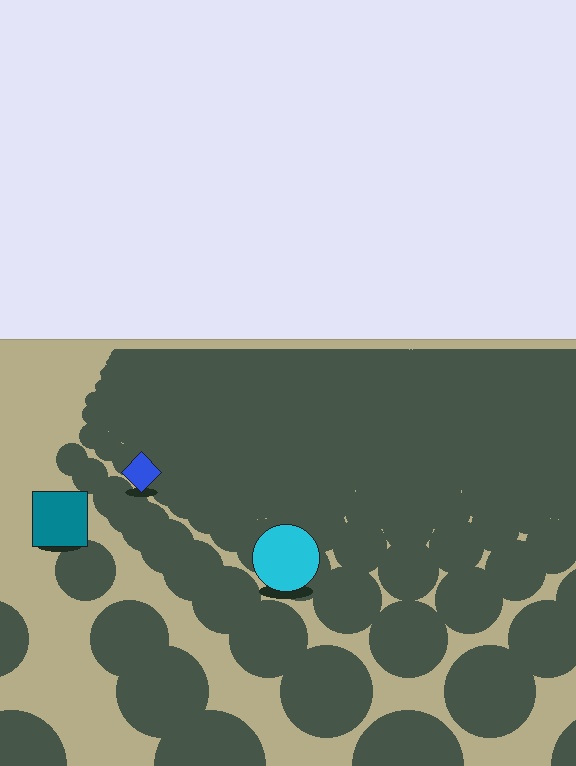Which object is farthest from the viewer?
The blue diamond is farthest from the viewer. It appears smaller and the ground texture around it is denser.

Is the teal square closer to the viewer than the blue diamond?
Yes. The teal square is closer — you can tell from the texture gradient: the ground texture is coarser near it.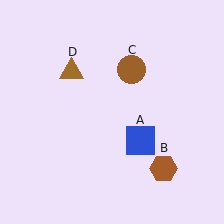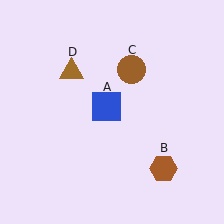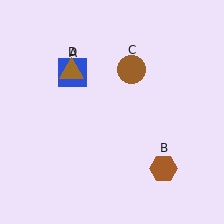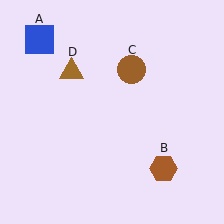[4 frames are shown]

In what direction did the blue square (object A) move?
The blue square (object A) moved up and to the left.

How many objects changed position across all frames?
1 object changed position: blue square (object A).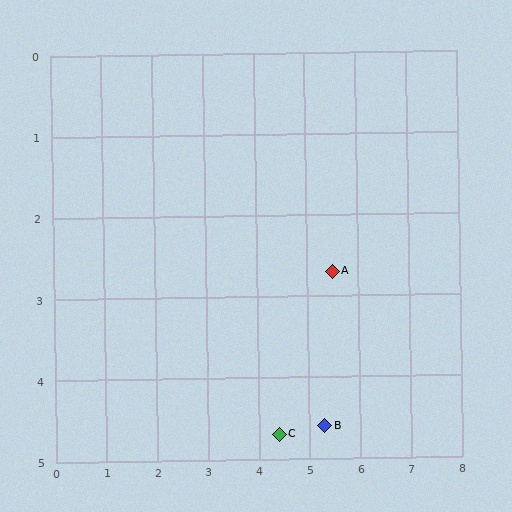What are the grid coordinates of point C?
Point C is at approximately (4.4, 4.7).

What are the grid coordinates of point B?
Point B is at approximately (5.3, 4.6).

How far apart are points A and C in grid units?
Points A and C are about 2.3 grid units apart.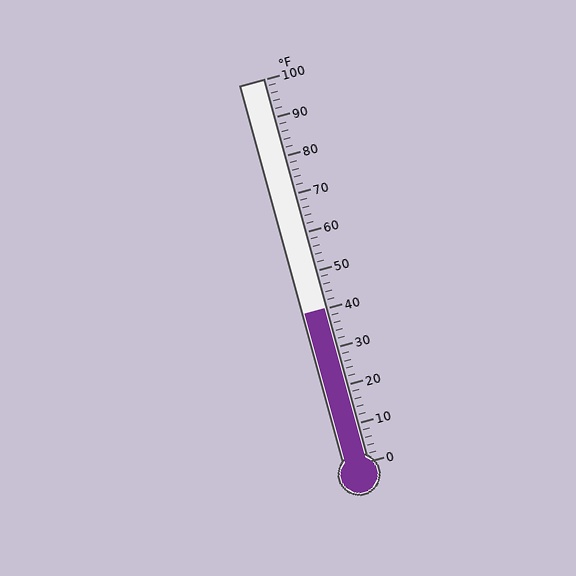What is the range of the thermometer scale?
The thermometer scale ranges from 0°F to 100°F.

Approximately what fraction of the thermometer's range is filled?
The thermometer is filled to approximately 40% of its range.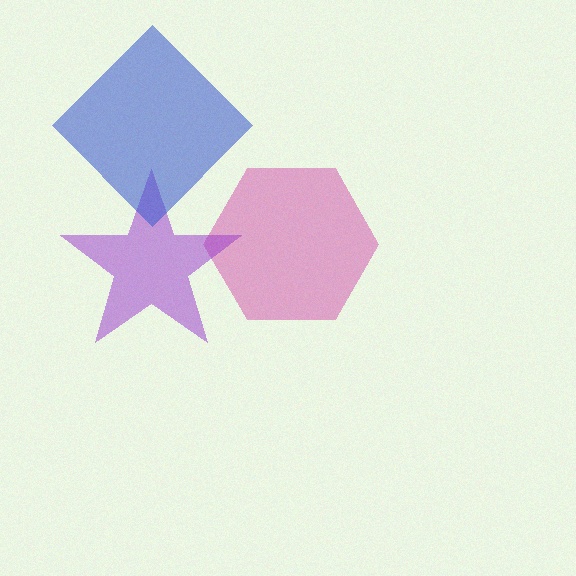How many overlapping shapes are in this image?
There are 3 overlapping shapes in the image.